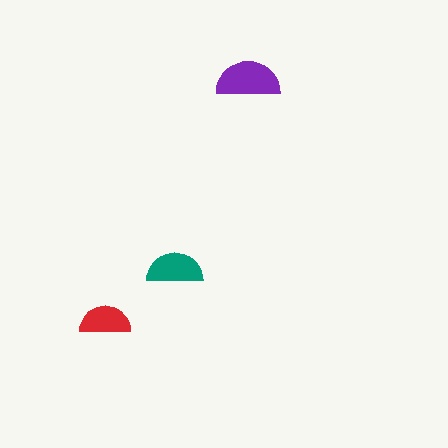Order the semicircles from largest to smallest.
the purple one, the teal one, the red one.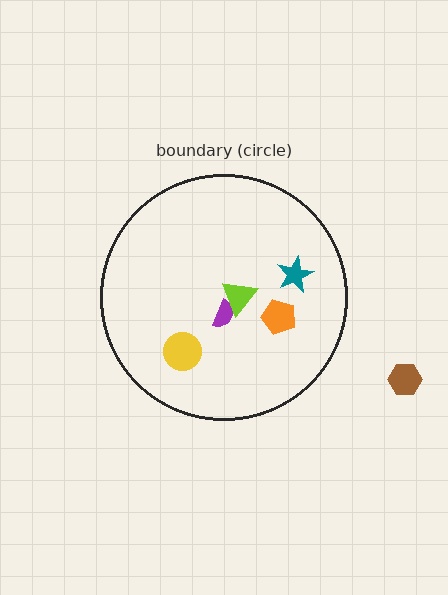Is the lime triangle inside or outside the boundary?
Inside.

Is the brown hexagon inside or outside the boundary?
Outside.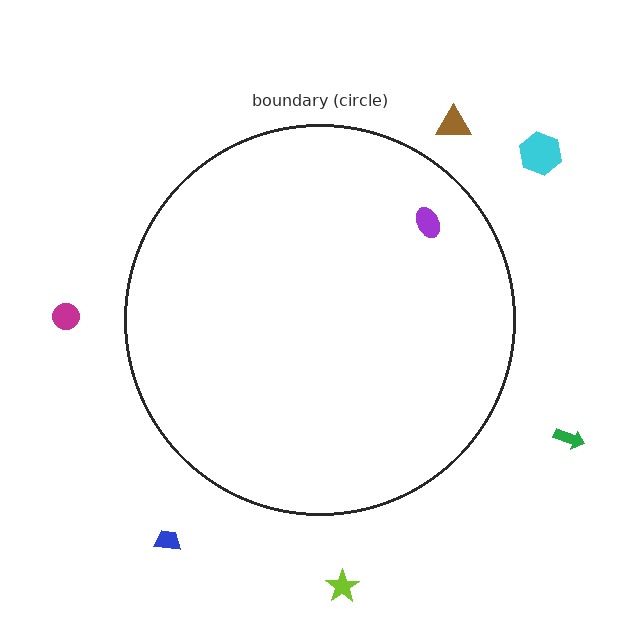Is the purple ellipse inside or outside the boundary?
Inside.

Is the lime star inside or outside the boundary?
Outside.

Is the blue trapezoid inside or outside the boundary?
Outside.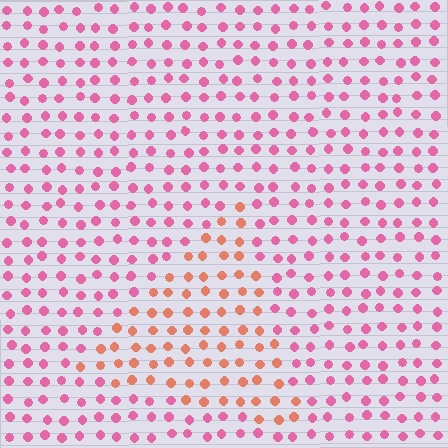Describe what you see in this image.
The image is filled with small pink elements in a uniform arrangement. A triangle-shaped region is visible where the elements are tinted to a slightly different hue, forming a subtle color boundary.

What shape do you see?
I see a triangle.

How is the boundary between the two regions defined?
The boundary is defined purely by a slight shift in hue (about 42 degrees). Spacing, size, and orientation are identical on both sides.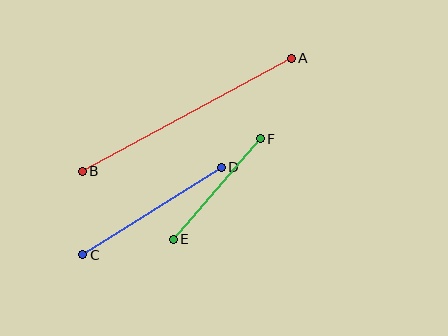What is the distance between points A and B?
The distance is approximately 238 pixels.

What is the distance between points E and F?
The distance is approximately 133 pixels.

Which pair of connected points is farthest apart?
Points A and B are farthest apart.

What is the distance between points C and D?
The distance is approximately 164 pixels.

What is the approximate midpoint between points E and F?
The midpoint is at approximately (217, 189) pixels.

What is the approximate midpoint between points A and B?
The midpoint is at approximately (187, 115) pixels.